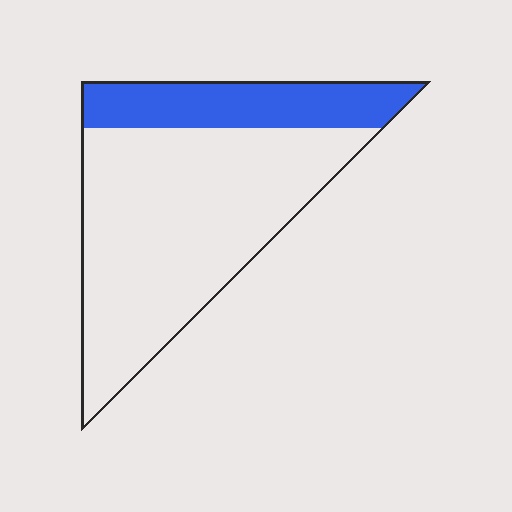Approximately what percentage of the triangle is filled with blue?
Approximately 25%.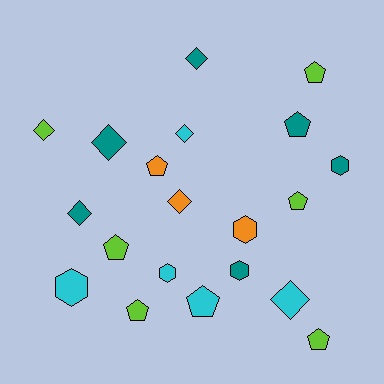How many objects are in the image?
There are 20 objects.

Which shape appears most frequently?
Pentagon, with 8 objects.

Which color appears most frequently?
Teal, with 6 objects.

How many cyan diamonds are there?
There are 2 cyan diamonds.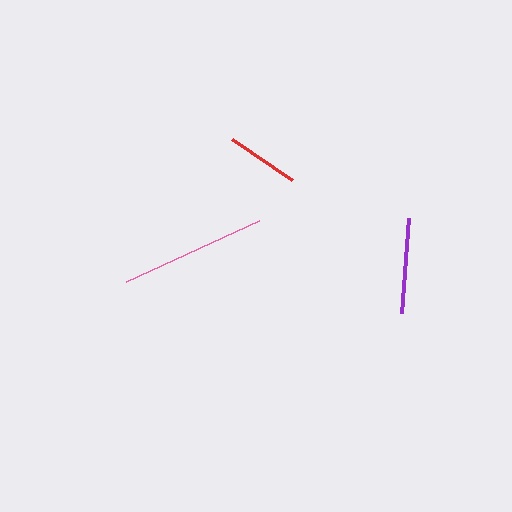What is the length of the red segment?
The red segment is approximately 73 pixels long.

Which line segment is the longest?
The pink line is the longest at approximately 146 pixels.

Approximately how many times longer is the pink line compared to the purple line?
The pink line is approximately 1.5 times the length of the purple line.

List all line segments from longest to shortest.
From longest to shortest: pink, purple, red.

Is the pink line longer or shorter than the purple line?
The pink line is longer than the purple line.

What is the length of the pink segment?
The pink segment is approximately 146 pixels long.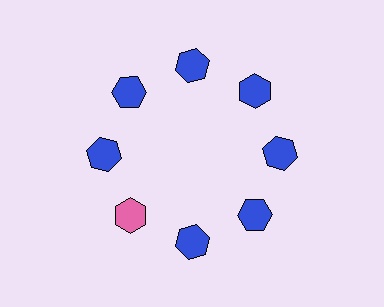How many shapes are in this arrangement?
There are 8 shapes arranged in a ring pattern.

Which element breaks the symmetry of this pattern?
The pink hexagon at roughly the 8 o'clock position breaks the symmetry. All other shapes are blue hexagons.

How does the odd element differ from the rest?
It has a different color: pink instead of blue.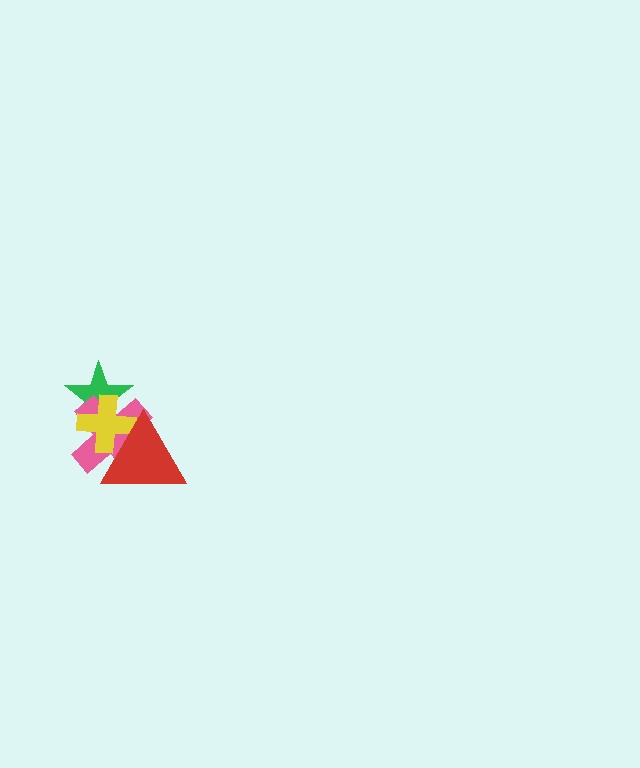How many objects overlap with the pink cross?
3 objects overlap with the pink cross.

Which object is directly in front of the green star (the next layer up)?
The pink cross is directly in front of the green star.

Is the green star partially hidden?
Yes, it is partially covered by another shape.